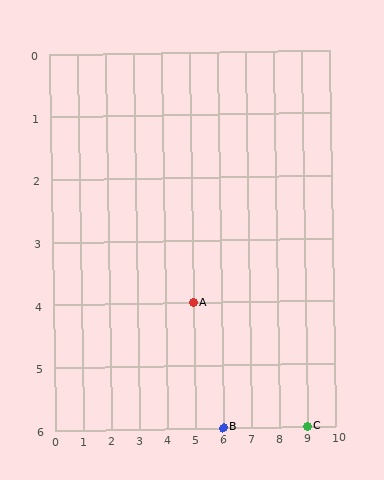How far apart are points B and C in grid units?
Points B and C are 3 columns apart.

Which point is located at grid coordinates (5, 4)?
Point A is at (5, 4).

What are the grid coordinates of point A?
Point A is at grid coordinates (5, 4).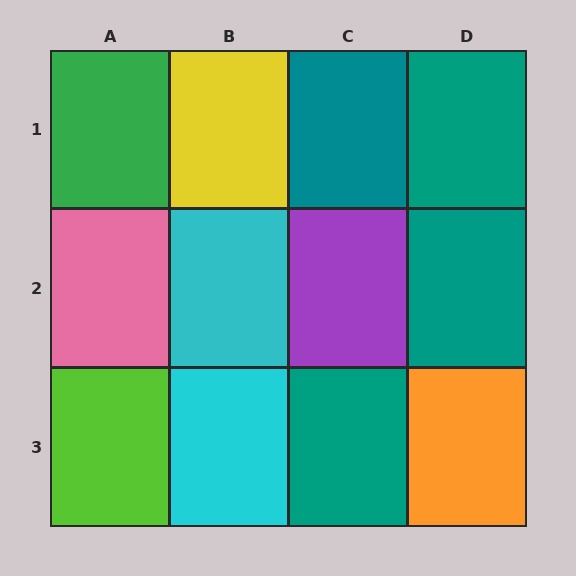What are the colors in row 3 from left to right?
Lime, cyan, teal, orange.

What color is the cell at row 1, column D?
Teal.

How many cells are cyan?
2 cells are cyan.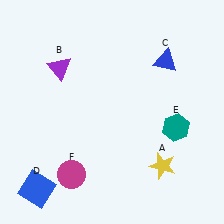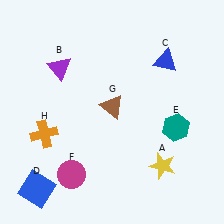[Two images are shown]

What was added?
A brown triangle (G), an orange cross (H) were added in Image 2.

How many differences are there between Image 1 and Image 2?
There are 2 differences between the two images.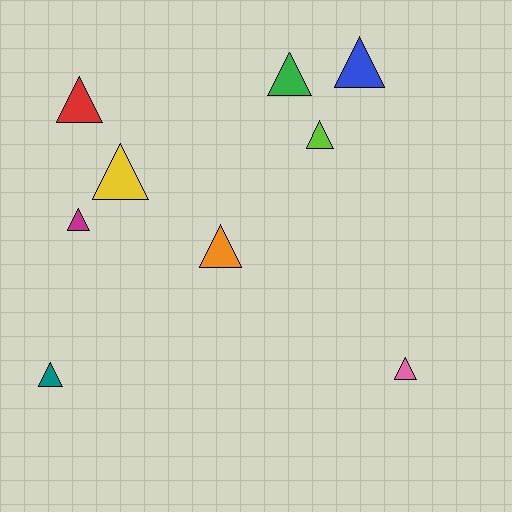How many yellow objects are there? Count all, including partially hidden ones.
There is 1 yellow object.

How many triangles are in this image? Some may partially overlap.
There are 9 triangles.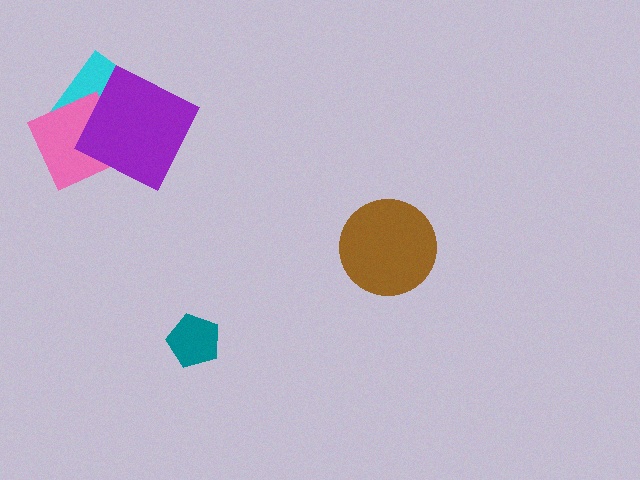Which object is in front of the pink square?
The purple square is in front of the pink square.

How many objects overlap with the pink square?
2 objects overlap with the pink square.